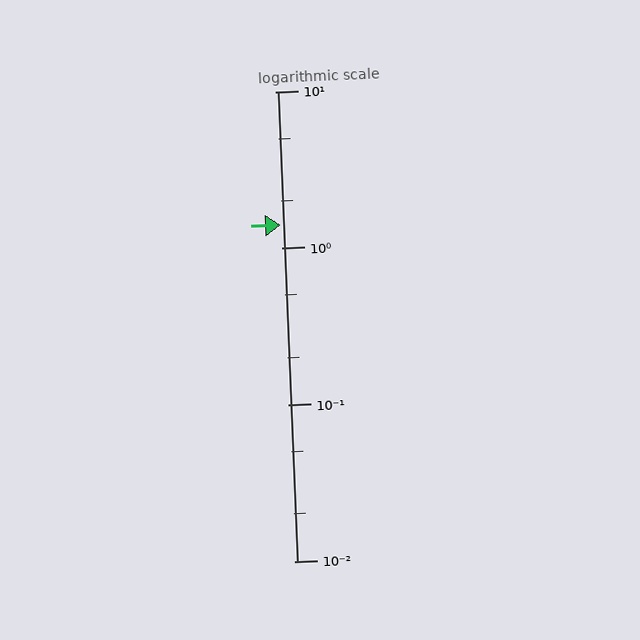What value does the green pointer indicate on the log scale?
The pointer indicates approximately 1.4.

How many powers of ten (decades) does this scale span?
The scale spans 3 decades, from 0.01 to 10.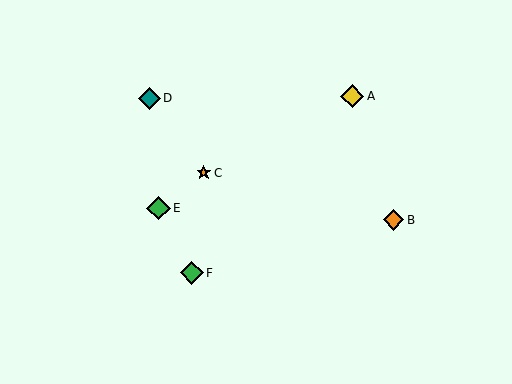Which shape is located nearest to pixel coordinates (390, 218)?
The orange diamond (labeled B) at (394, 220) is nearest to that location.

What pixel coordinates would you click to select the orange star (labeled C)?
Click at (204, 173) to select the orange star C.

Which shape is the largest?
The green diamond (labeled E) is the largest.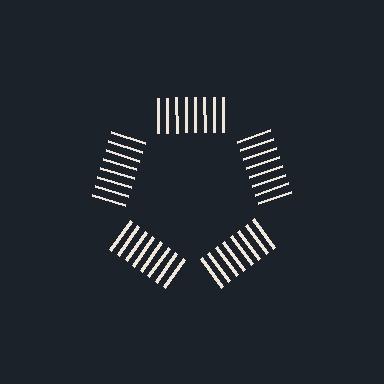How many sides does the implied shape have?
5 sides — the line-ends trace a pentagon.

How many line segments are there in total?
40 — 8 along each of the 5 edges.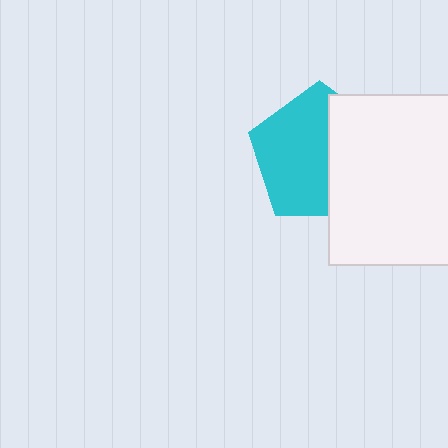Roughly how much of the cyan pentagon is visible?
About half of it is visible (roughly 58%).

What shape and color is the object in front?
The object in front is a white square.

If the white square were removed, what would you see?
You would see the complete cyan pentagon.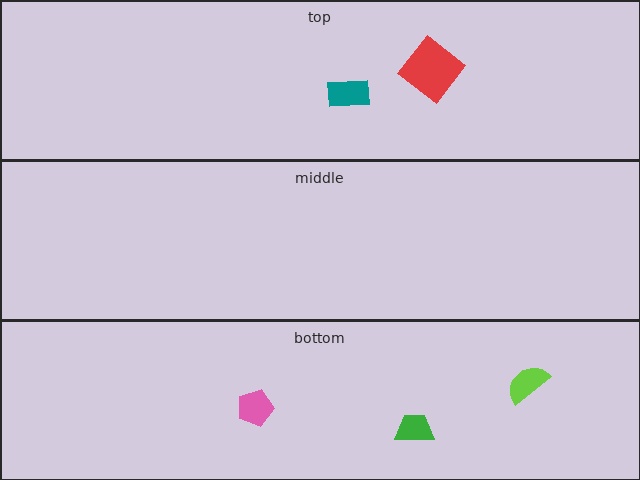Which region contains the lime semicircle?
The bottom region.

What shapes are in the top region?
The red diamond, the teal rectangle.